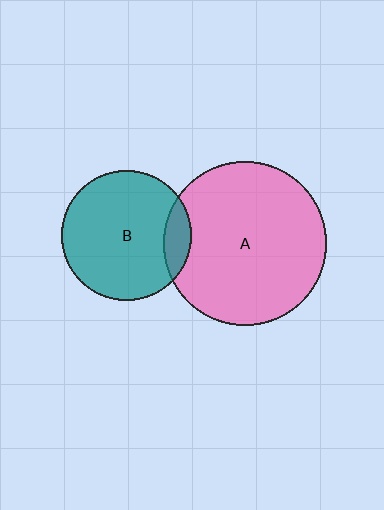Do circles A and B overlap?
Yes.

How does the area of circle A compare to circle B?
Approximately 1.6 times.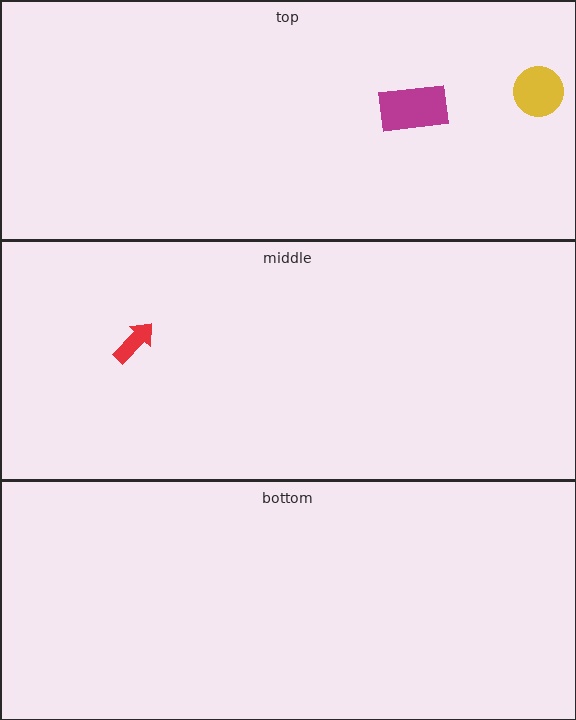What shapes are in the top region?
The magenta rectangle, the yellow circle.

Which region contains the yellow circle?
The top region.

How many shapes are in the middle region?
1.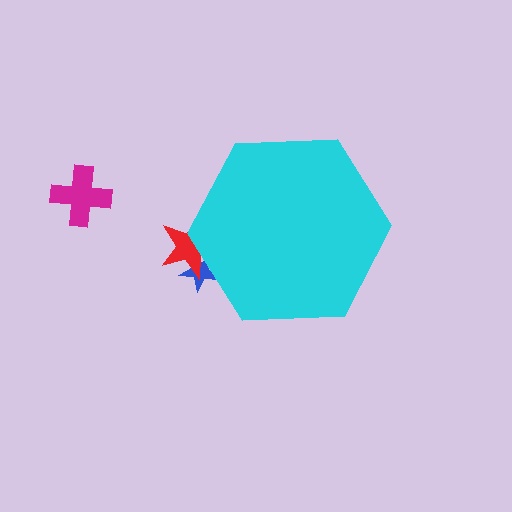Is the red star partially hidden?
Yes, the red star is partially hidden behind the cyan hexagon.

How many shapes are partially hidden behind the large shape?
2 shapes are partially hidden.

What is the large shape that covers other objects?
A cyan hexagon.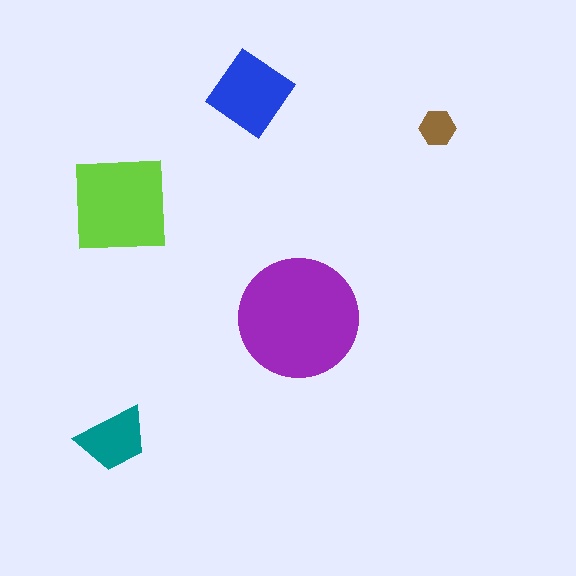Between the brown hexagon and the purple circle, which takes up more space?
The purple circle.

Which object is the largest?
The purple circle.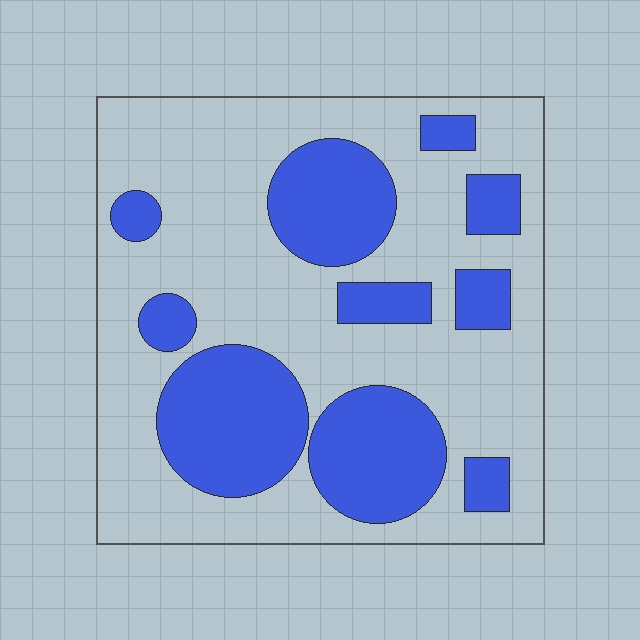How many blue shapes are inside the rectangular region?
10.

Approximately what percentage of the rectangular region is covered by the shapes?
Approximately 35%.